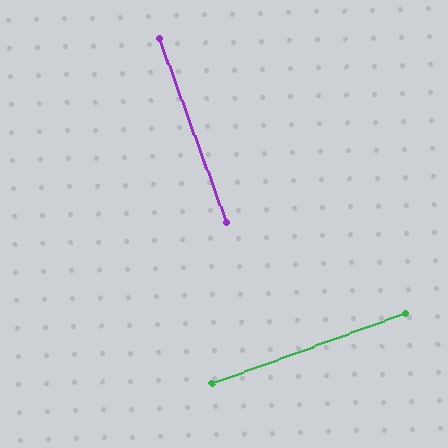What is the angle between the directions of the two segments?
Approximately 90 degrees.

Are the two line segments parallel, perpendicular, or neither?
Perpendicular — they meet at approximately 90°.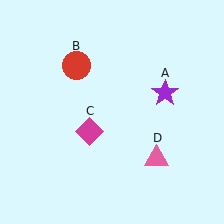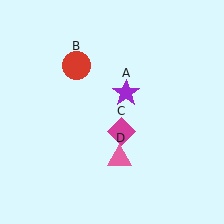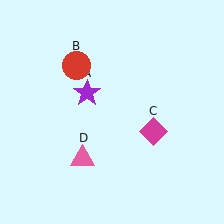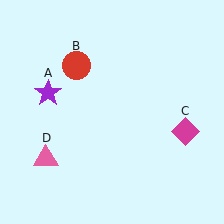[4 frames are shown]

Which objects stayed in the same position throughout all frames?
Red circle (object B) remained stationary.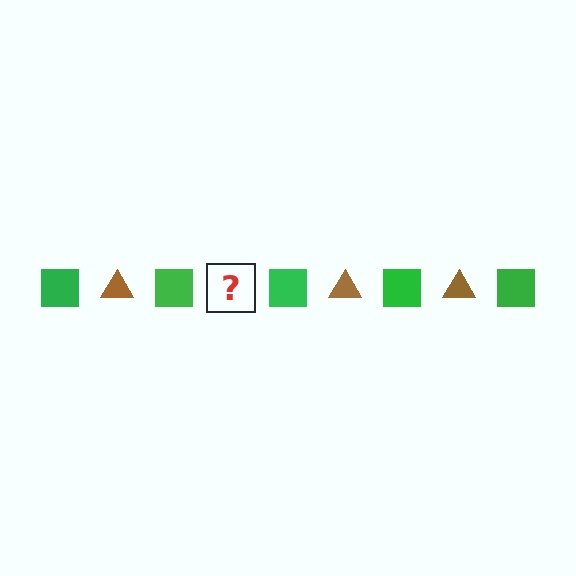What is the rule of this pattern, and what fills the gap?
The rule is that the pattern alternates between green square and brown triangle. The gap should be filled with a brown triangle.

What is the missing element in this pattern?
The missing element is a brown triangle.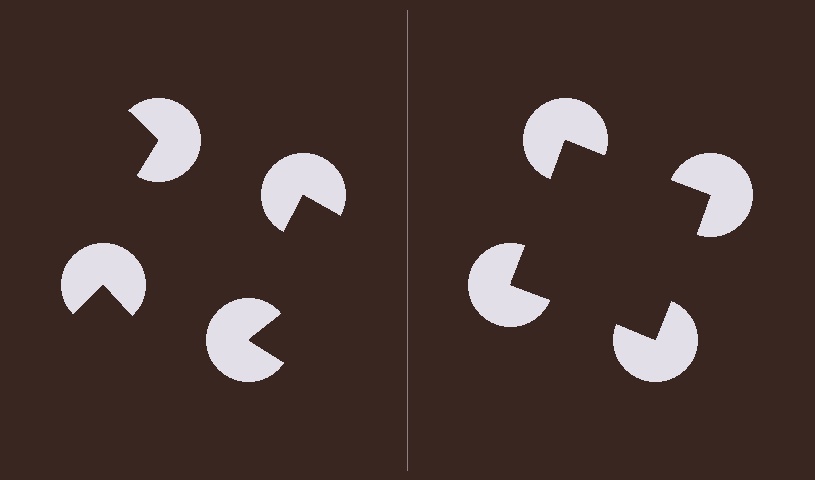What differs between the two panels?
The pac-man discs are positioned identically on both sides; only the wedge orientations differ. On the right they align to a square; on the left they are misaligned.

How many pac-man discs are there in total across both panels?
8 — 4 on each side.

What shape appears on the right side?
An illusory square.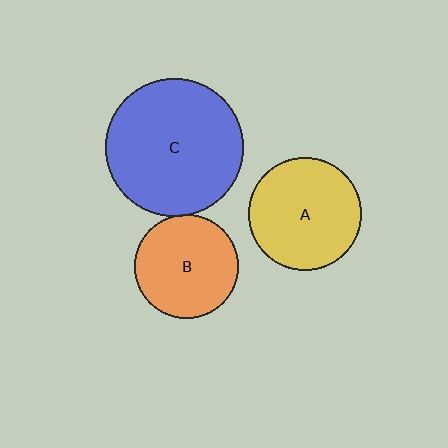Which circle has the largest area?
Circle C (blue).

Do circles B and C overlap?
Yes.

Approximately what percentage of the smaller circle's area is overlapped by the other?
Approximately 5%.